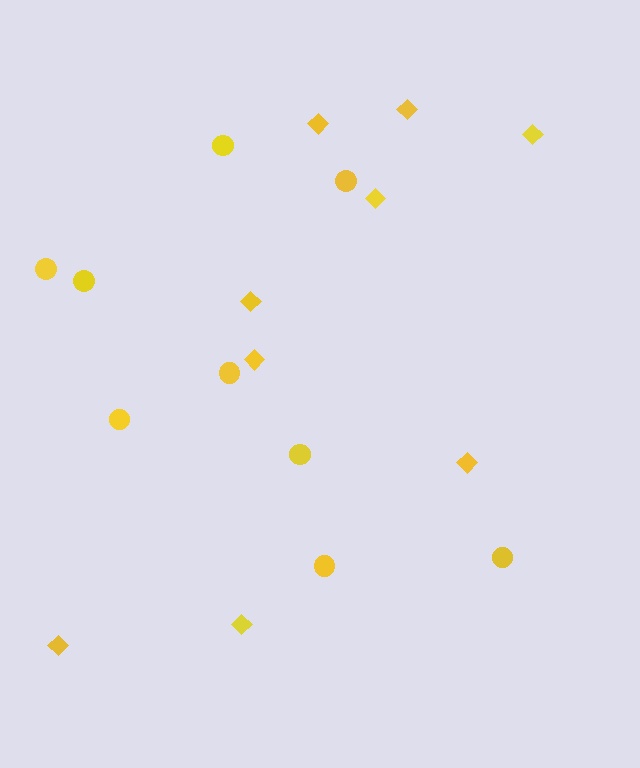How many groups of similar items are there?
There are 2 groups: one group of circles (9) and one group of diamonds (9).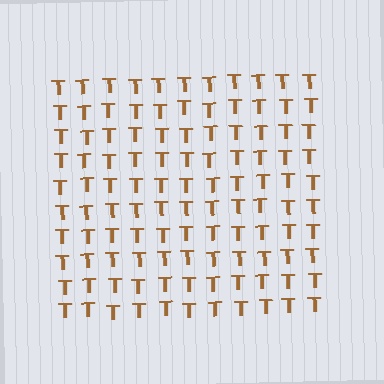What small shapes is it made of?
It is made of small letter T's.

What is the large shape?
The large shape is a square.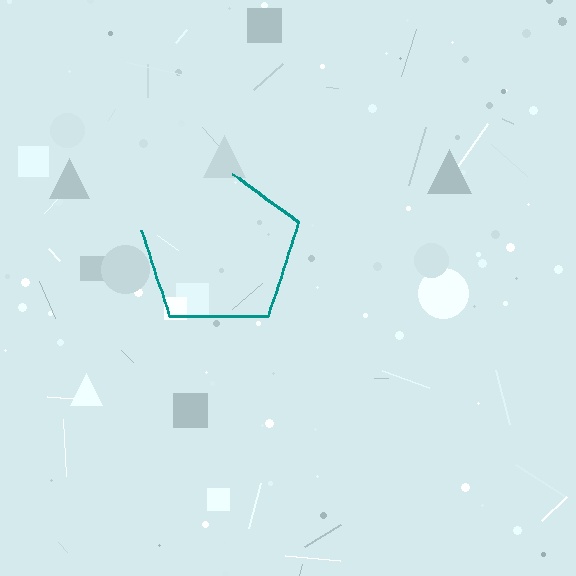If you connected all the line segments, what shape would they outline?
They would outline a pentagon.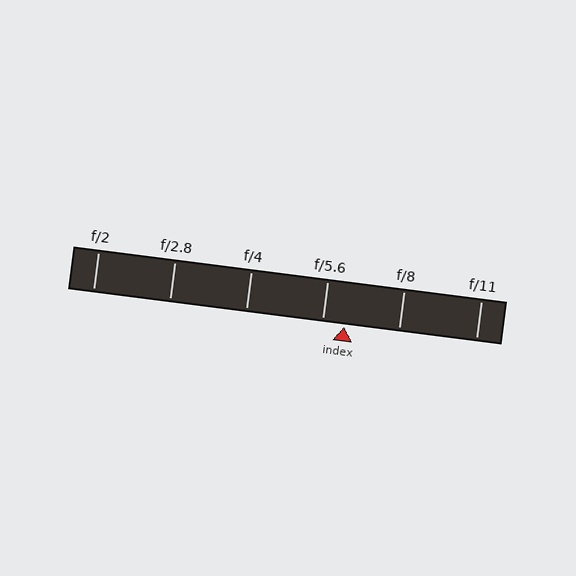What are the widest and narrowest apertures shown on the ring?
The widest aperture shown is f/2 and the narrowest is f/11.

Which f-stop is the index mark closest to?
The index mark is closest to f/5.6.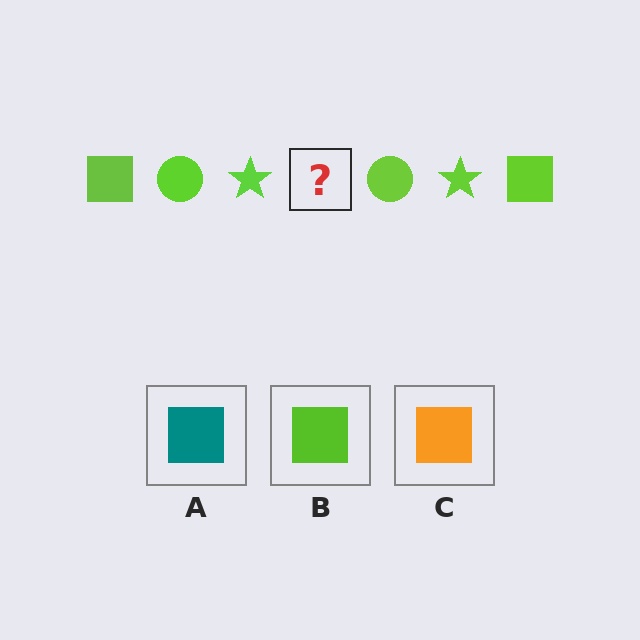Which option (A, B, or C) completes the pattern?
B.